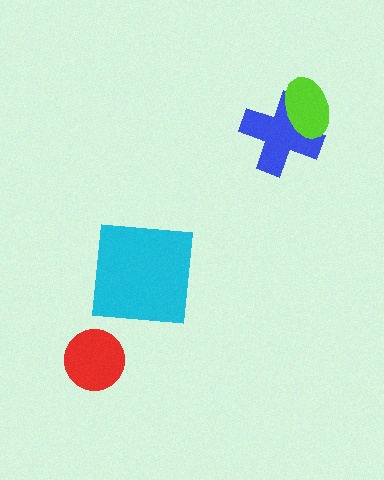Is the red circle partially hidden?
No, no other shape covers it.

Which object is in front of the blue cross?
The lime ellipse is in front of the blue cross.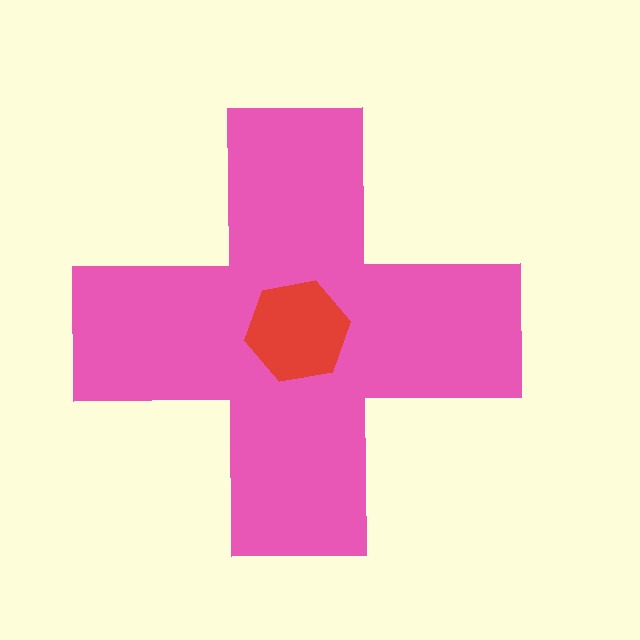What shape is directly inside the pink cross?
The red hexagon.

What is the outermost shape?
The pink cross.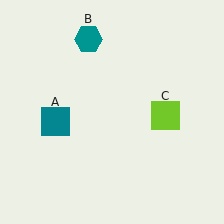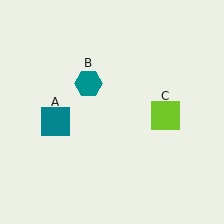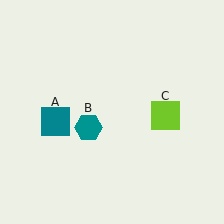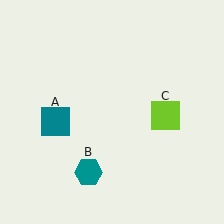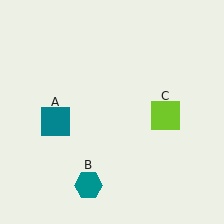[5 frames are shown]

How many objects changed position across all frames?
1 object changed position: teal hexagon (object B).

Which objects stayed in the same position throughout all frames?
Teal square (object A) and lime square (object C) remained stationary.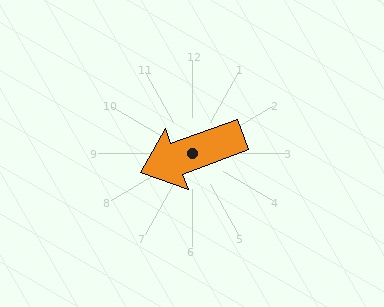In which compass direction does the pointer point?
West.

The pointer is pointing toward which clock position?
Roughly 8 o'clock.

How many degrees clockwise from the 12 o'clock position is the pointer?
Approximately 249 degrees.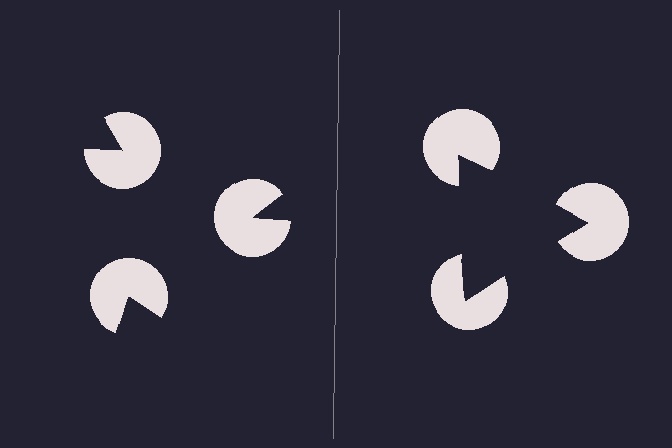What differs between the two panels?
The pac-man discs are positioned identically on both sides; only the wedge orientations differ. On the right they align to a triangle; on the left they are misaligned.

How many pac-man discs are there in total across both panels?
6 — 3 on each side.